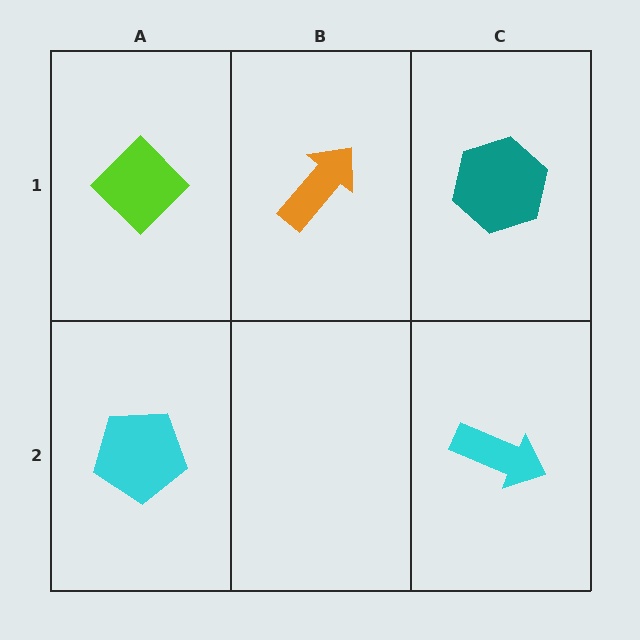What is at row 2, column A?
A cyan pentagon.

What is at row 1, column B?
An orange arrow.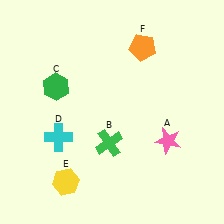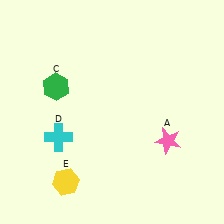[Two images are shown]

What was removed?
The orange pentagon (F), the green cross (B) were removed in Image 2.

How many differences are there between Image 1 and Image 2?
There are 2 differences between the two images.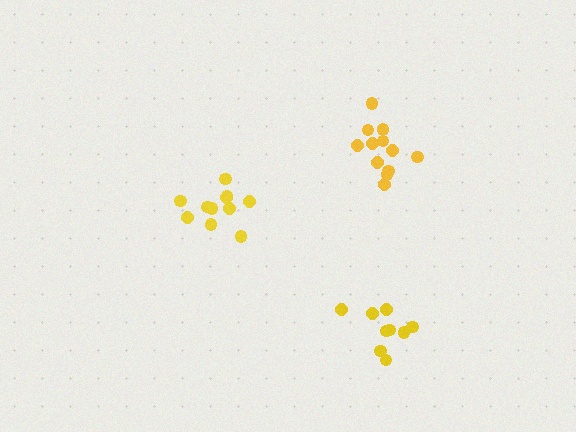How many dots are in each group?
Group 1: 12 dots, Group 2: 9 dots, Group 3: 11 dots (32 total).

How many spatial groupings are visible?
There are 3 spatial groupings.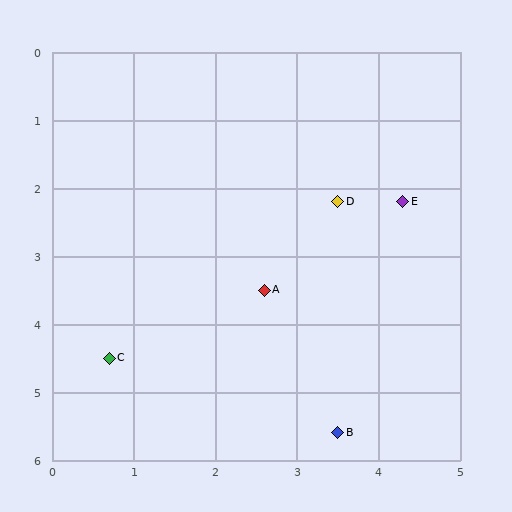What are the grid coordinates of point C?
Point C is at approximately (0.7, 4.5).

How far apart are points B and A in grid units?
Points B and A are about 2.3 grid units apart.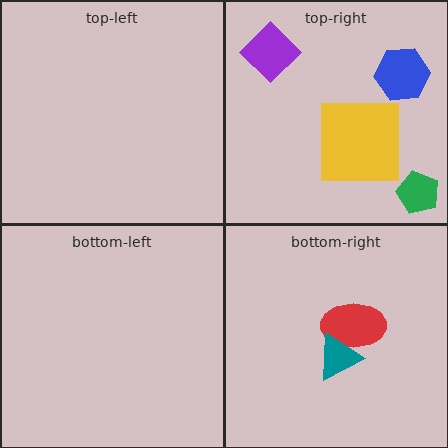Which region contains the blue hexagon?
The top-right region.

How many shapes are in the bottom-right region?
2.